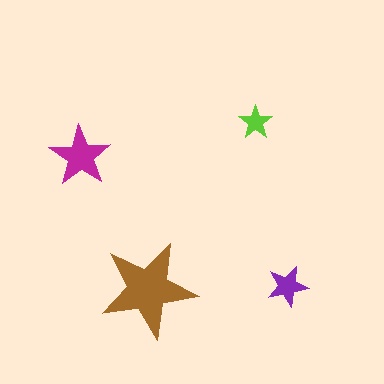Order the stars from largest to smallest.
the brown one, the magenta one, the purple one, the lime one.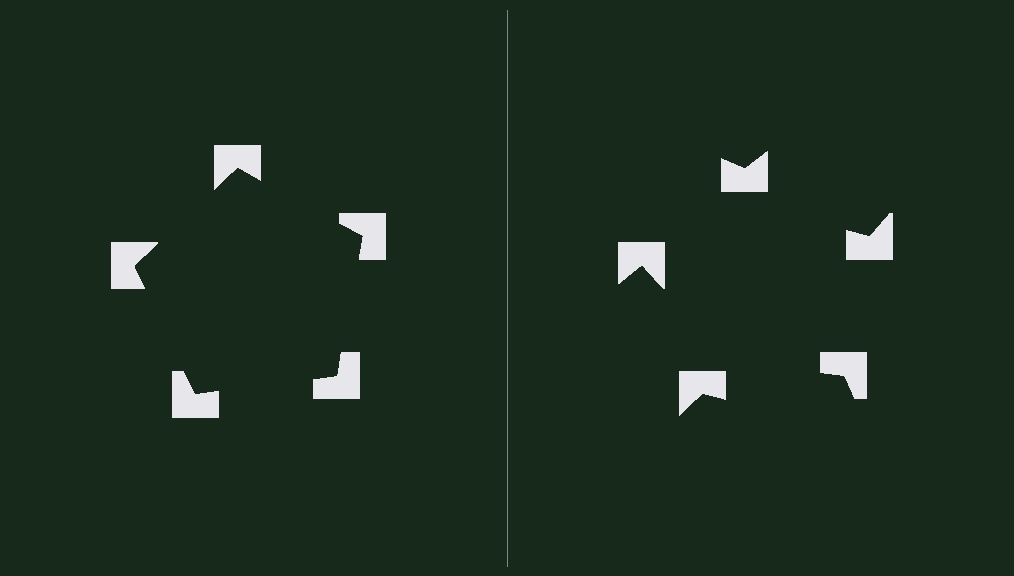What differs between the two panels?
The notched squares are positioned identically on both sides; only the wedge orientations differ. On the left they align to a pentagon; on the right they are misaligned.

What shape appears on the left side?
An illusory pentagon.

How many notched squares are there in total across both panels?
10 — 5 on each side.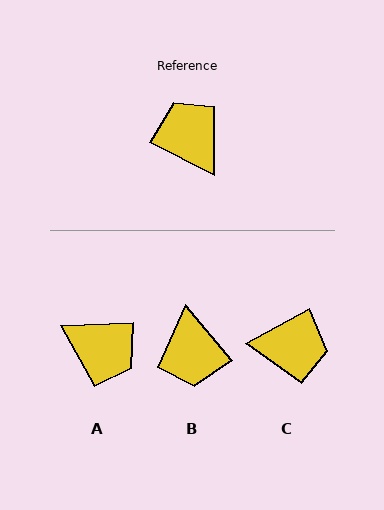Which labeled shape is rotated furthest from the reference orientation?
B, about 157 degrees away.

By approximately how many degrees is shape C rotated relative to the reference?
Approximately 125 degrees clockwise.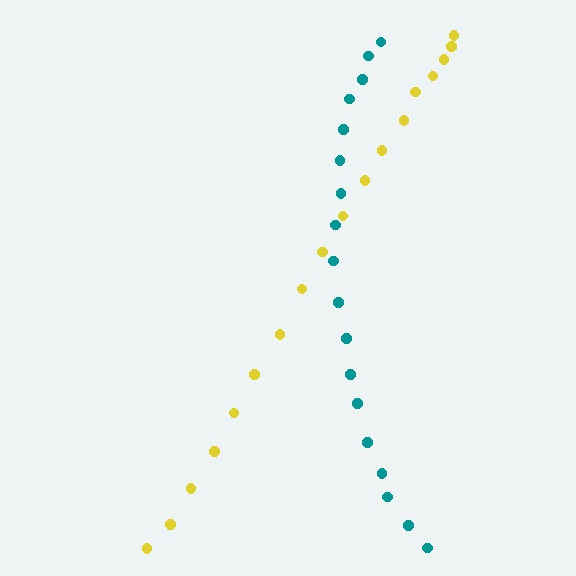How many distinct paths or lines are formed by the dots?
There are 2 distinct paths.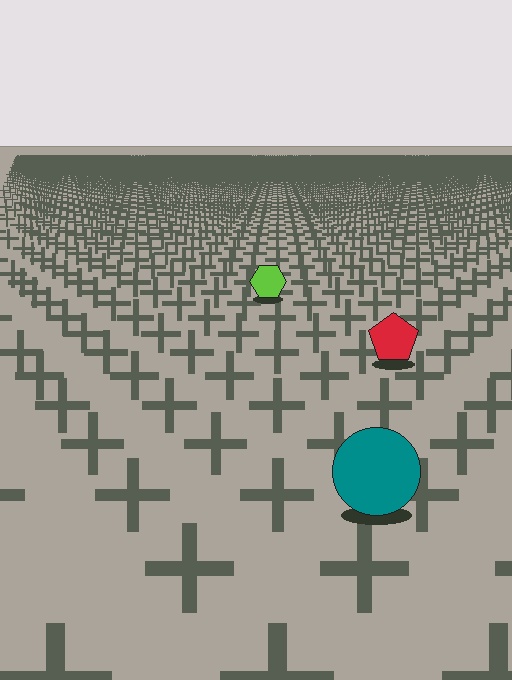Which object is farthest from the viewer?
The lime hexagon is farthest from the viewer. It appears smaller and the ground texture around it is denser.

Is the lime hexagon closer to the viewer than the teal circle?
No. The teal circle is closer — you can tell from the texture gradient: the ground texture is coarser near it.